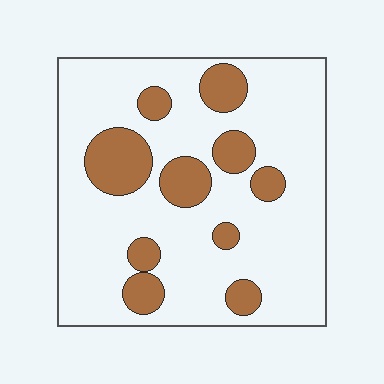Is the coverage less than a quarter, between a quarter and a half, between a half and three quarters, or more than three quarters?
Less than a quarter.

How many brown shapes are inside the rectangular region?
10.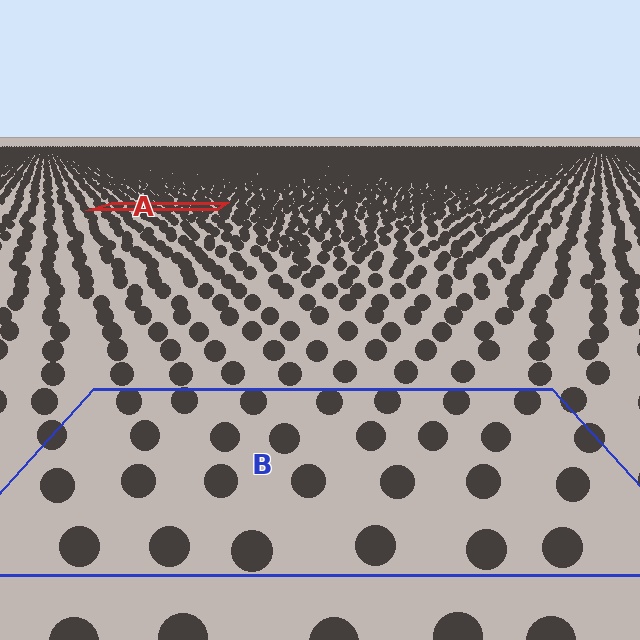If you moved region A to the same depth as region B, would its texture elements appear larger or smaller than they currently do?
They would appear larger. At a closer depth, the same texture elements are projected at a bigger on-screen size.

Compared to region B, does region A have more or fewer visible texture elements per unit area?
Region A has more texture elements per unit area — they are packed more densely because it is farther away.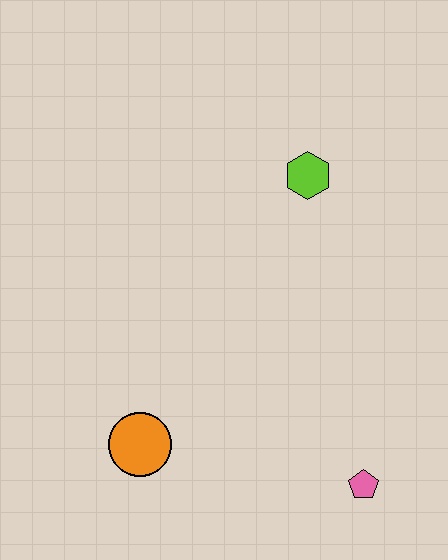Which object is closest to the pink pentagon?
The orange circle is closest to the pink pentagon.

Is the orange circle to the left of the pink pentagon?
Yes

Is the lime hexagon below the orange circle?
No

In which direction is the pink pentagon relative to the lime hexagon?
The pink pentagon is below the lime hexagon.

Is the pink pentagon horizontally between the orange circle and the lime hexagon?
No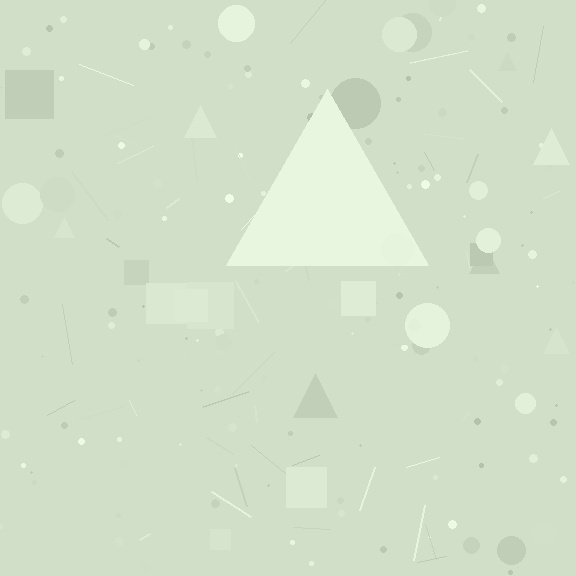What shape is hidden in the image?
A triangle is hidden in the image.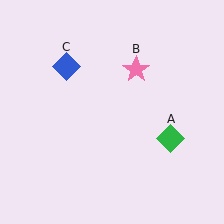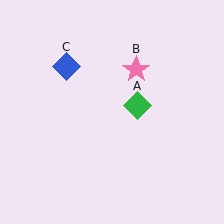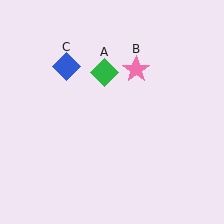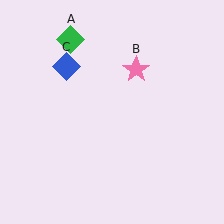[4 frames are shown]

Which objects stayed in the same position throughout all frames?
Pink star (object B) and blue diamond (object C) remained stationary.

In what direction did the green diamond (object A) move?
The green diamond (object A) moved up and to the left.